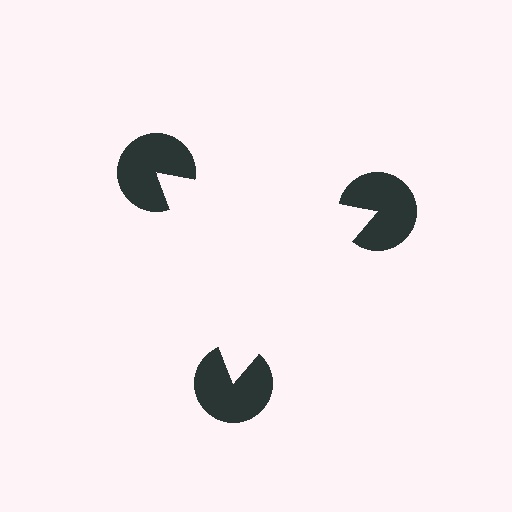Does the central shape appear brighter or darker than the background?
It typically appears slightly brighter than the background, even though no actual brightness change is drawn.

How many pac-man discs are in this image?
There are 3 — one at each vertex of the illusory triangle.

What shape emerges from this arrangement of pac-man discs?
An illusory triangle — its edges are inferred from the aligned wedge cuts in the pac-man discs, not physically drawn.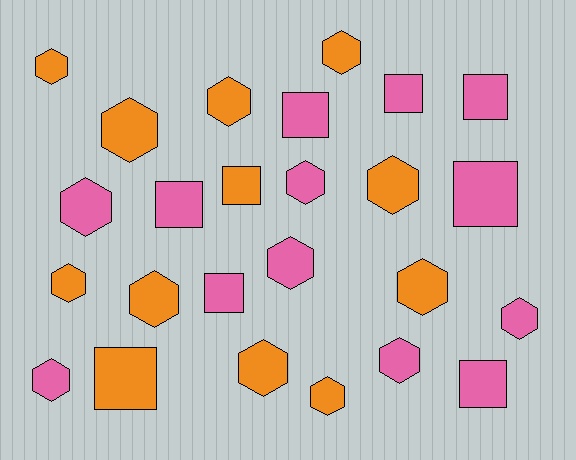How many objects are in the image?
There are 25 objects.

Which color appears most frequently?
Pink, with 13 objects.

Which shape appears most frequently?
Hexagon, with 16 objects.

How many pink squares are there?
There are 7 pink squares.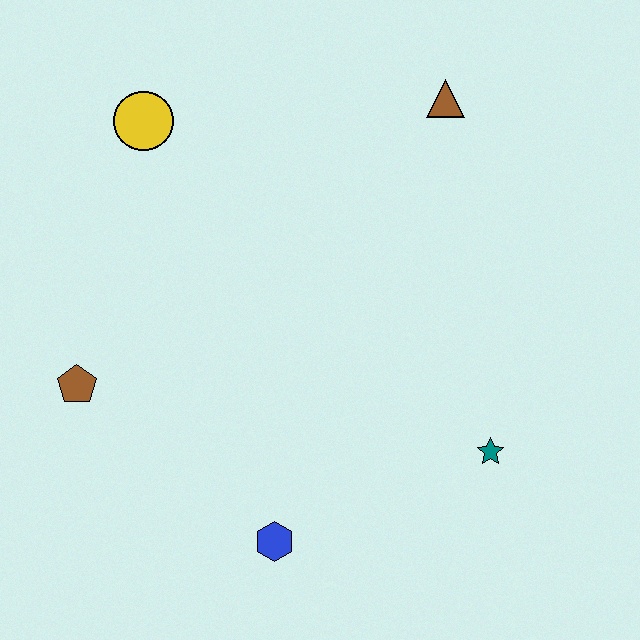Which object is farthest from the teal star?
The yellow circle is farthest from the teal star.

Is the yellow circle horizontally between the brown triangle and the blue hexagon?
No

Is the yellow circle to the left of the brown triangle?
Yes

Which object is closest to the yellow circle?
The brown pentagon is closest to the yellow circle.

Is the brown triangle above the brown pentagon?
Yes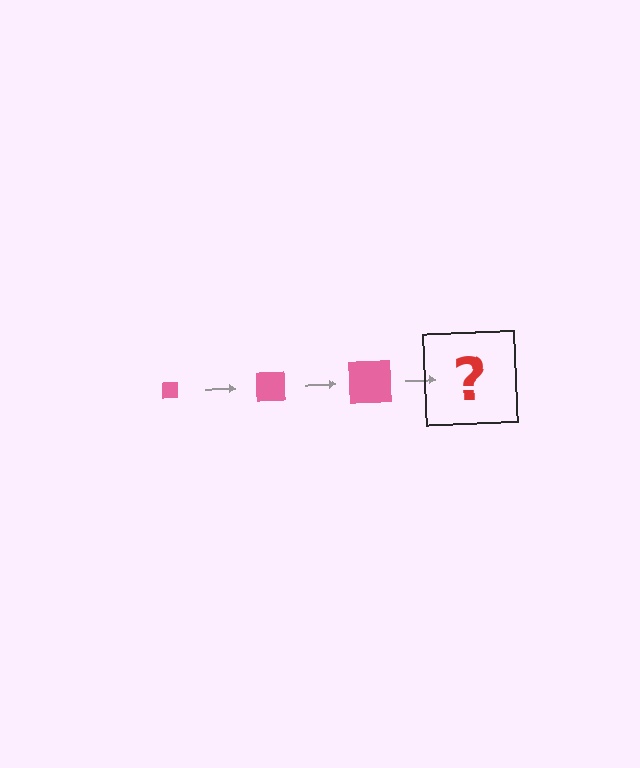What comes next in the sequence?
The next element should be a pink square, larger than the previous one.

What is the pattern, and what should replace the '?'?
The pattern is that the square gets progressively larger each step. The '?' should be a pink square, larger than the previous one.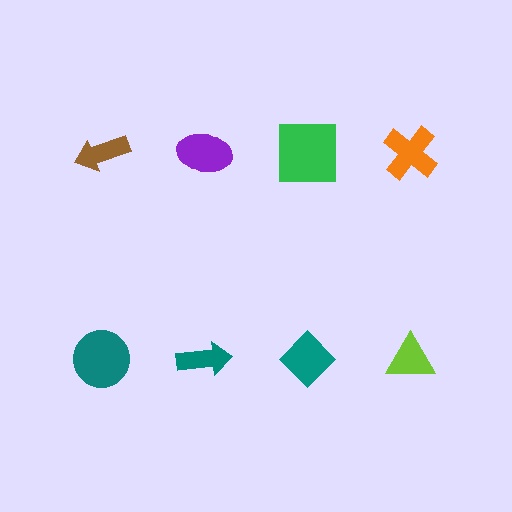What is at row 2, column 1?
A teal circle.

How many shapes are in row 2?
4 shapes.